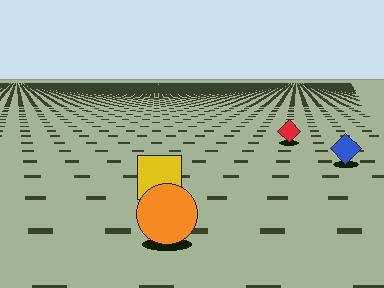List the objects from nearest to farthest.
From nearest to farthest: the orange circle, the yellow square, the blue diamond, the red diamond.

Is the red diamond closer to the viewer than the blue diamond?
No. The blue diamond is closer — you can tell from the texture gradient: the ground texture is coarser near it.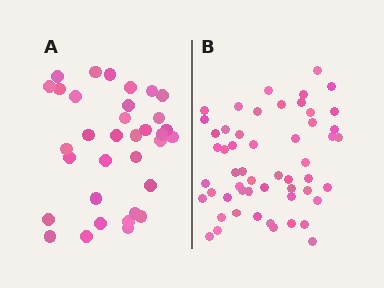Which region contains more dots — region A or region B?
Region B (the right region) has more dots.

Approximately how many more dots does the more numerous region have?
Region B has approximately 20 more dots than region A.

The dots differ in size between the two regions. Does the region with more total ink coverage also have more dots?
No. Region A has more total ink coverage because its dots are larger, but region B actually contains more individual dots. Total area can be misleading — the number of items is what matters here.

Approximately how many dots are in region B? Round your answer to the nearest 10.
About 50 dots. (The exact count is 54, which rounds to 50.)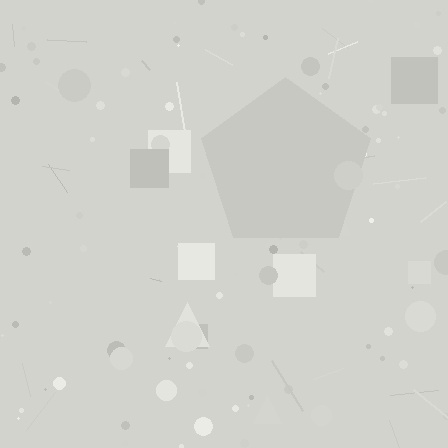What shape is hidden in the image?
A pentagon is hidden in the image.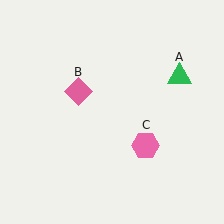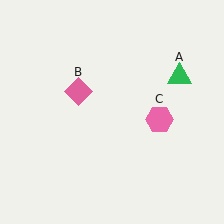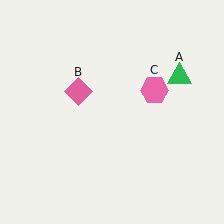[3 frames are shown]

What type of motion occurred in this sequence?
The pink hexagon (object C) rotated counterclockwise around the center of the scene.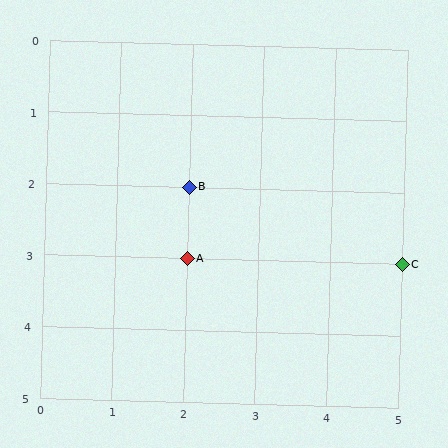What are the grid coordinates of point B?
Point B is at grid coordinates (2, 2).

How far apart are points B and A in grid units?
Points B and A are 1 row apart.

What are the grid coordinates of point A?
Point A is at grid coordinates (2, 3).